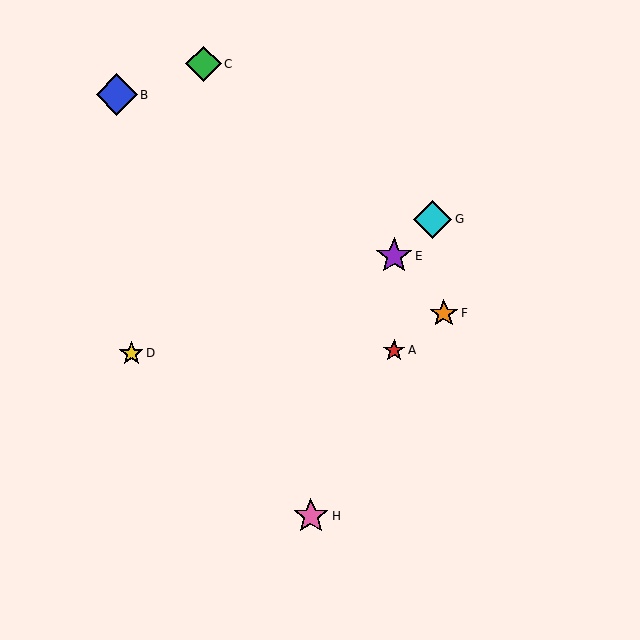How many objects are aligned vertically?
2 objects (A, E) are aligned vertically.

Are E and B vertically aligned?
No, E is at x≈394 and B is at x≈117.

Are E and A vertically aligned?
Yes, both are at x≈394.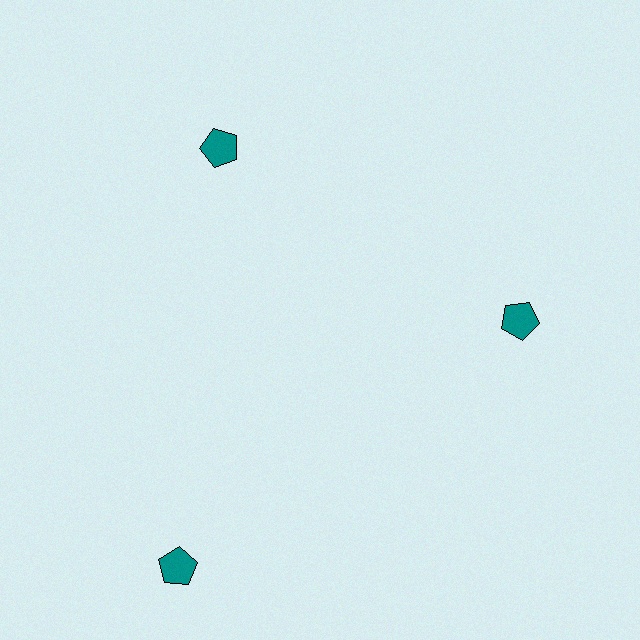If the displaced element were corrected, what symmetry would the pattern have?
It would have 3-fold rotational symmetry — the pattern would map onto itself every 120 degrees.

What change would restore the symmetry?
The symmetry would be restored by moving it inward, back onto the ring so that all 3 pentagons sit at equal angles and equal distance from the center.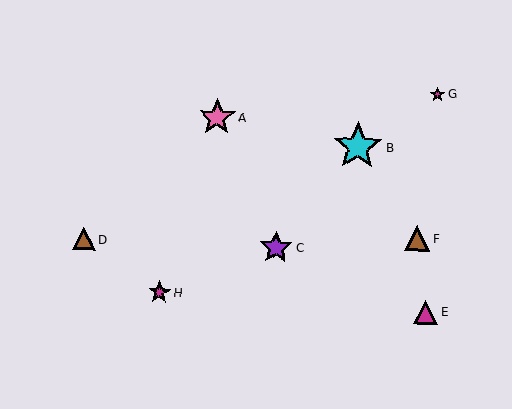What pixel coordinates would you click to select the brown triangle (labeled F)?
Click at (417, 239) to select the brown triangle F.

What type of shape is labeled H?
Shape H is a magenta star.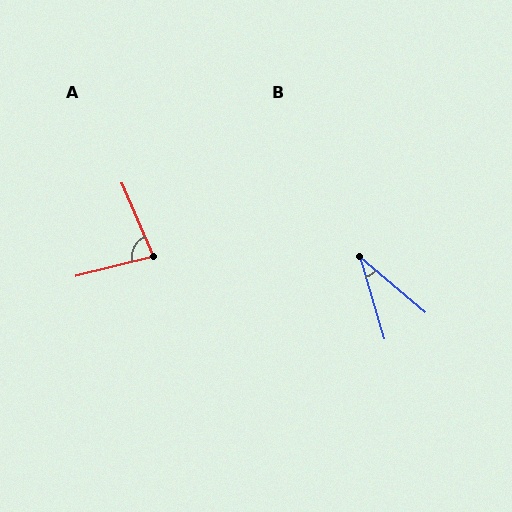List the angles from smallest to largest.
B (33°), A (80°).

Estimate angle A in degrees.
Approximately 80 degrees.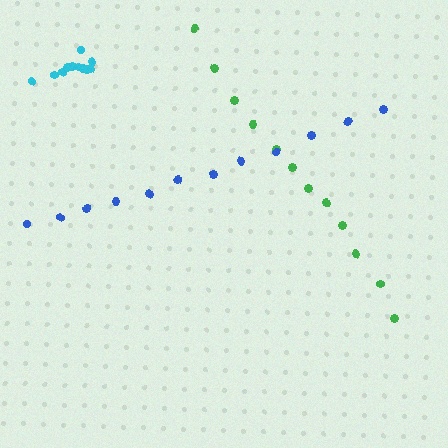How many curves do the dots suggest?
There are 3 distinct paths.